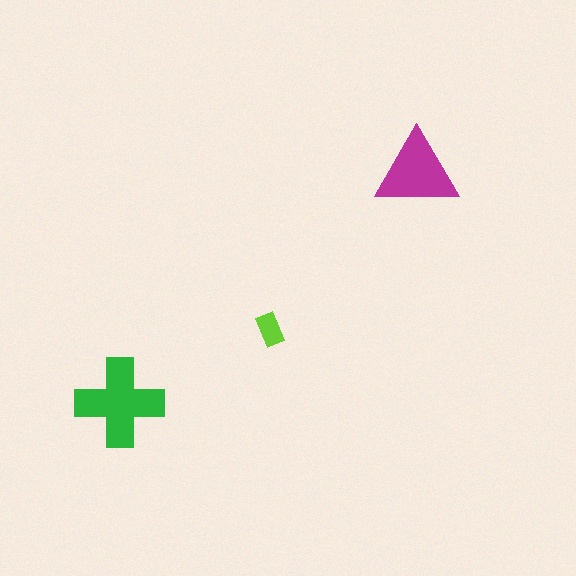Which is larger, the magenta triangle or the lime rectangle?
The magenta triangle.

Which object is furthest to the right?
The magenta triangle is rightmost.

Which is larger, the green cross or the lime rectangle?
The green cross.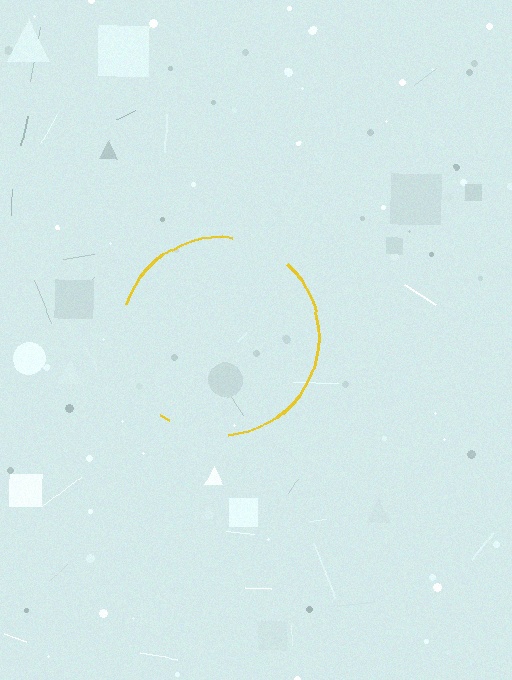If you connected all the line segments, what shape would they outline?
They would outline a circle.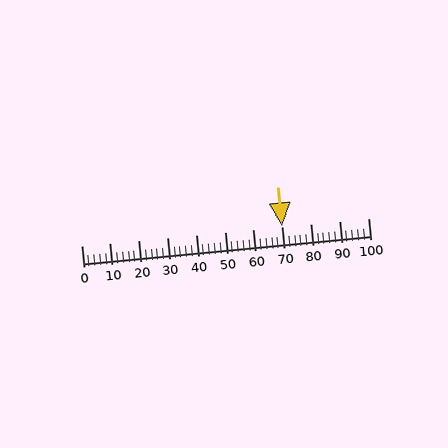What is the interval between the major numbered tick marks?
The major tick marks are spaced 10 units apart.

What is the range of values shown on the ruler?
The ruler shows values from 0 to 100.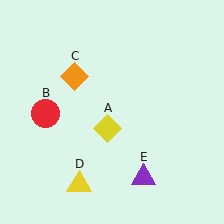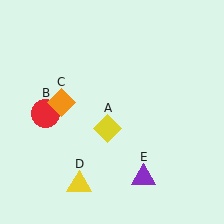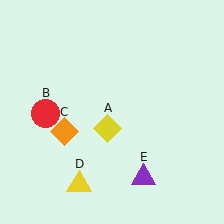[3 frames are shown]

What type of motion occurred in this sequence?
The orange diamond (object C) rotated counterclockwise around the center of the scene.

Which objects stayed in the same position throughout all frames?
Yellow diamond (object A) and red circle (object B) and yellow triangle (object D) and purple triangle (object E) remained stationary.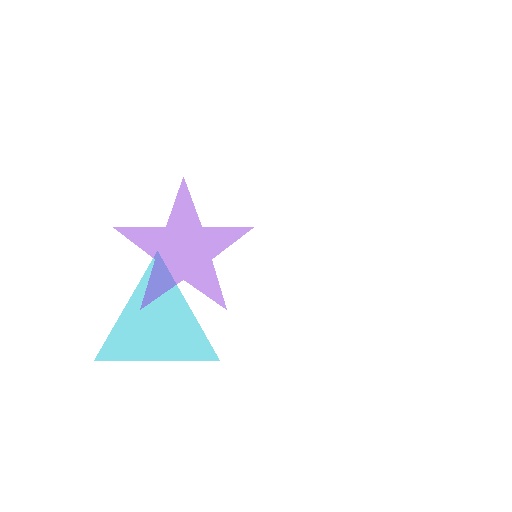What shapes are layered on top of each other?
The layered shapes are: a cyan triangle, a purple star.